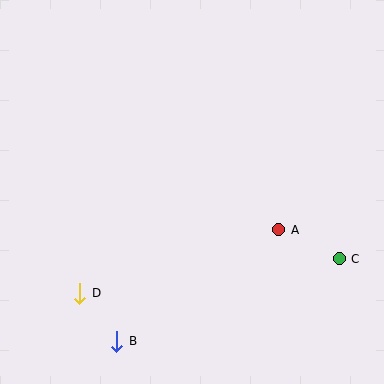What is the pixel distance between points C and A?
The distance between C and A is 67 pixels.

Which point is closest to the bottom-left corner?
Point D is closest to the bottom-left corner.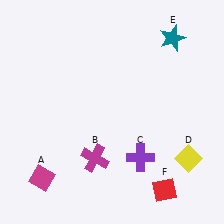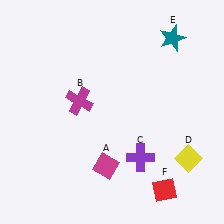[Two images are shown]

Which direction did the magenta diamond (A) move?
The magenta diamond (A) moved right.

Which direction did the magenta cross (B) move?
The magenta cross (B) moved up.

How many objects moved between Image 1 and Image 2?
2 objects moved between the two images.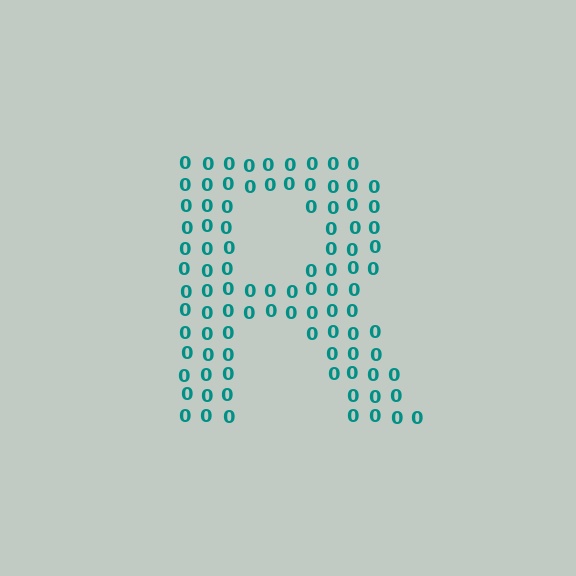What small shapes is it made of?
It is made of small digit 0's.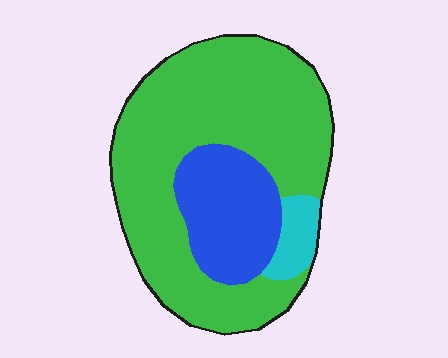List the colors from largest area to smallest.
From largest to smallest: green, blue, cyan.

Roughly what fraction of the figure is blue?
Blue covers 22% of the figure.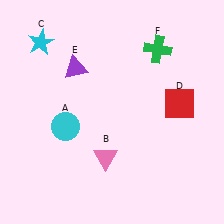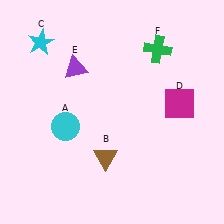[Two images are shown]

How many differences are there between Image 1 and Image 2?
There are 2 differences between the two images.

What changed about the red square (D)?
In Image 1, D is red. In Image 2, it changed to magenta.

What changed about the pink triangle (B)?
In Image 1, B is pink. In Image 2, it changed to brown.